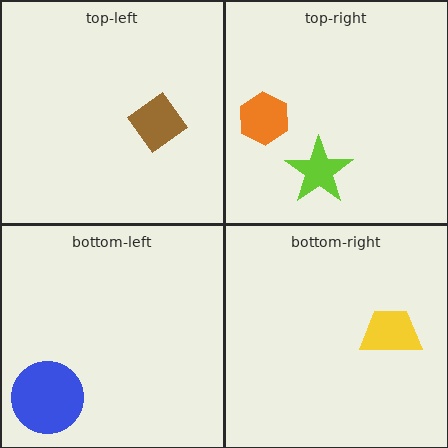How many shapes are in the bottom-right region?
1.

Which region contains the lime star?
The top-right region.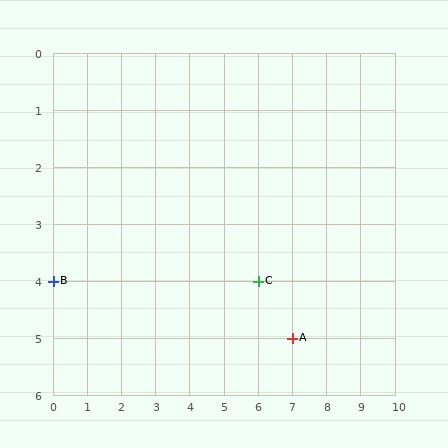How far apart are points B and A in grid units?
Points B and A are 7 columns and 1 row apart (about 7.1 grid units diagonally).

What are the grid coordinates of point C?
Point C is at grid coordinates (6, 4).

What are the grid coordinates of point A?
Point A is at grid coordinates (7, 5).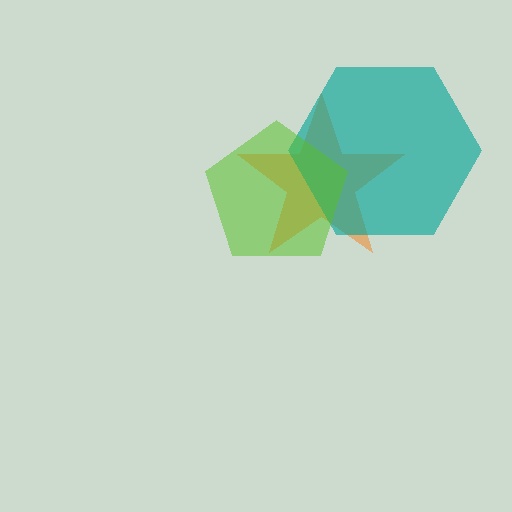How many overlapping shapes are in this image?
There are 3 overlapping shapes in the image.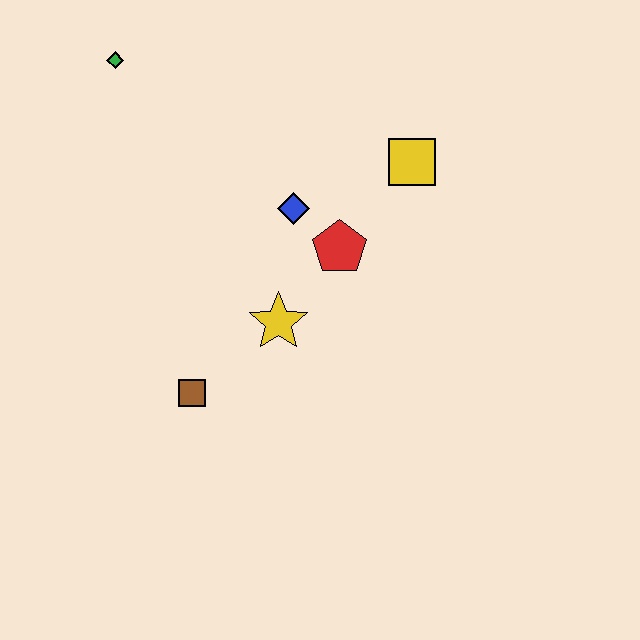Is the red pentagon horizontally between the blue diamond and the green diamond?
No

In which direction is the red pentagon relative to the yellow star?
The red pentagon is above the yellow star.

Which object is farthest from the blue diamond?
The green diamond is farthest from the blue diamond.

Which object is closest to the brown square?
The yellow star is closest to the brown square.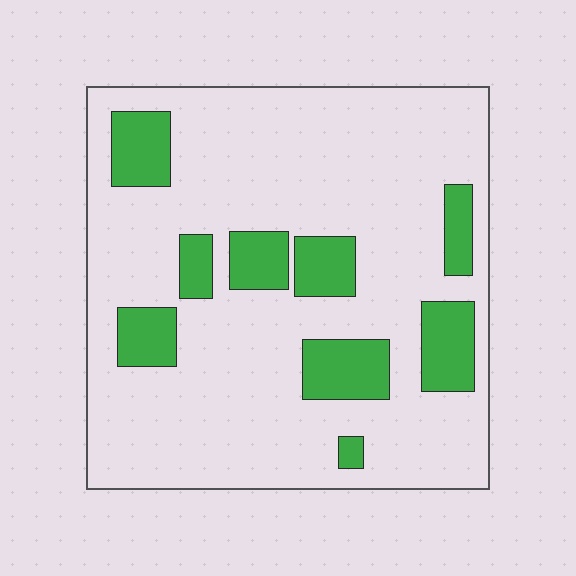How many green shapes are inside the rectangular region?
9.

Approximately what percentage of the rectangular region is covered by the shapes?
Approximately 20%.